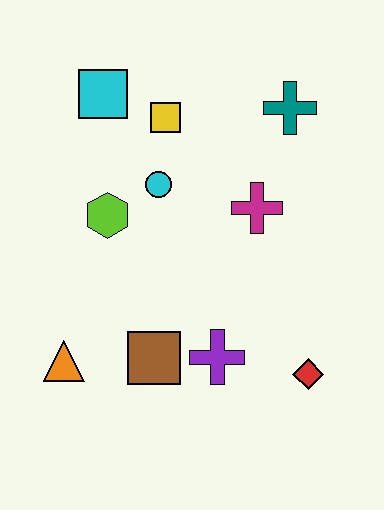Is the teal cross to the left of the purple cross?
No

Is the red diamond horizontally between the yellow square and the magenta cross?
No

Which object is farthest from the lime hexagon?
The red diamond is farthest from the lime hexagon.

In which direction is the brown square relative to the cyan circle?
The brown square is below the cyan circle.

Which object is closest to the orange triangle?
The brown square is closest to the orange triangle.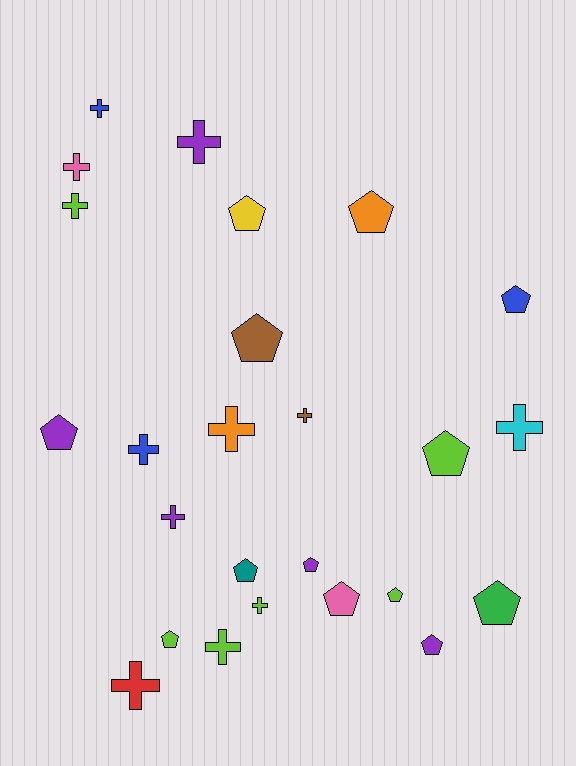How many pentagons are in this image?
There are 13 pentagons.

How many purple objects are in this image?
There are 5 purple objects.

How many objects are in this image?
There are 25 objects.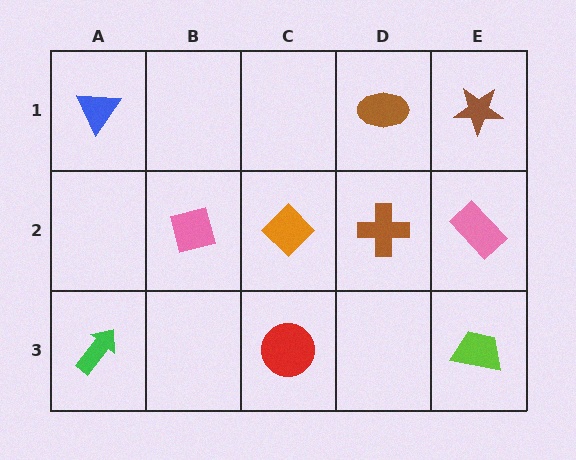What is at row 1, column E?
A brown star.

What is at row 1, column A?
A blue triangle.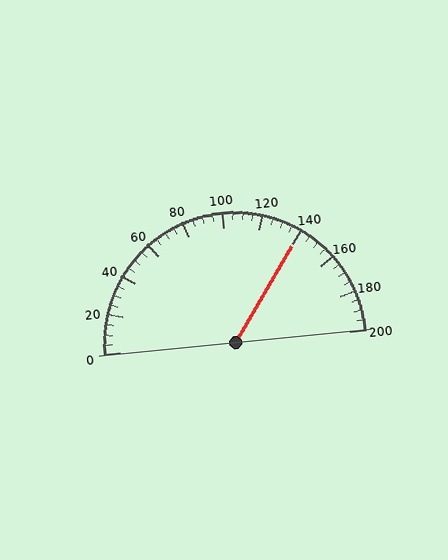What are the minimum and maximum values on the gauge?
The gauge ranges from 0 to 200.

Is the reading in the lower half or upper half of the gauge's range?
The reading is in the upper half of the range (0 to 200).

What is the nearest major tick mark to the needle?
The nearest major tick mark is 140.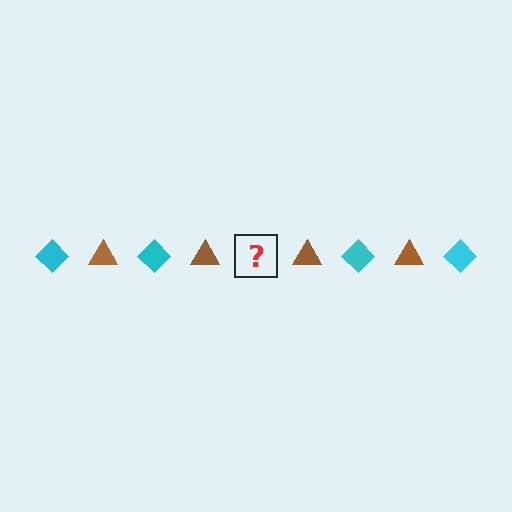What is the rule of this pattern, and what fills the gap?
The rule is that the pattern alternates between cyan diamond and brown triangle. The gap should be filled with a cyan diamond.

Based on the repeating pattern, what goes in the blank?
The blank should be a cyan diamond.